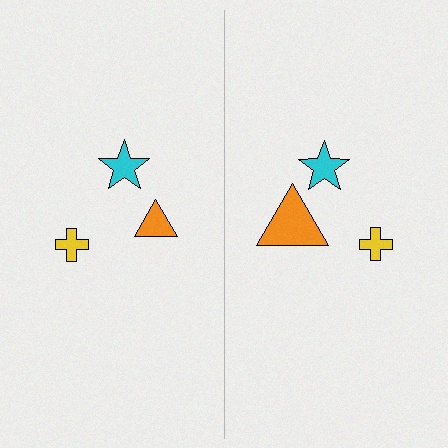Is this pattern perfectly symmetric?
No, the pattern is not perfectly symmetric. The orange triangle on the right side has a different size than its mirror counterpart.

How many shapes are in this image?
There are 6 shapes in this image.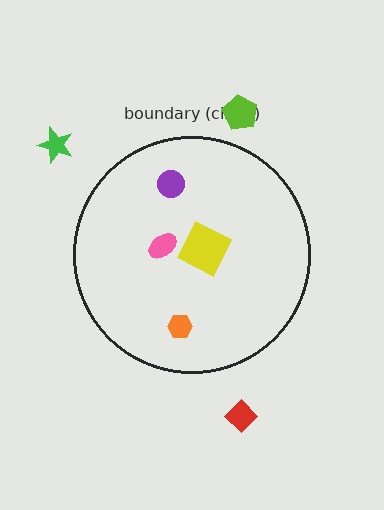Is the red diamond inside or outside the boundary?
Outside.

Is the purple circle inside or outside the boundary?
Inside.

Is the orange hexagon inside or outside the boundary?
Inside.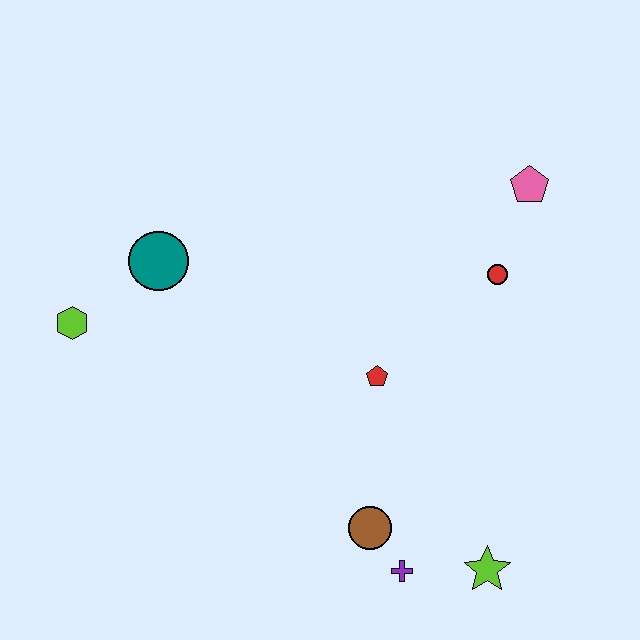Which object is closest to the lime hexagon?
The teal circle is closest to the lime hexagon.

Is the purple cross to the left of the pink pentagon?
Yes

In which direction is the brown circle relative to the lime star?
The brown circle is to the left of the lime star.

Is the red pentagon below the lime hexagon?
Yes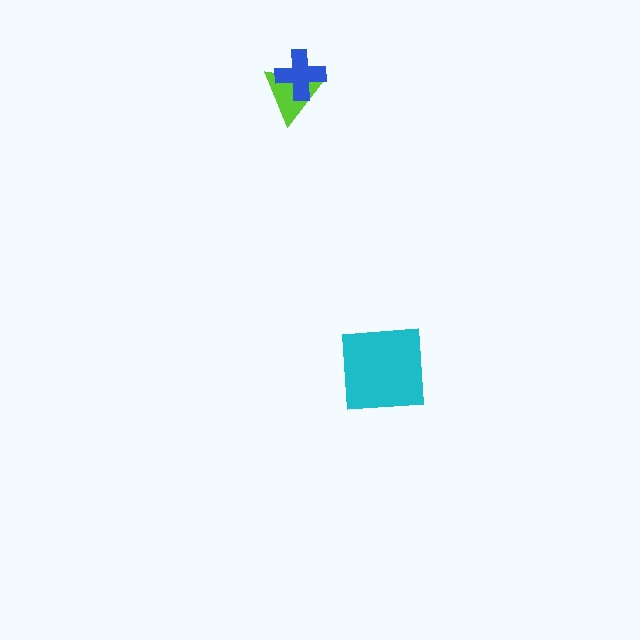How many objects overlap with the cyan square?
0 objects overlap with the cyan square.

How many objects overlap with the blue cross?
1 object overlaps with the blue cross.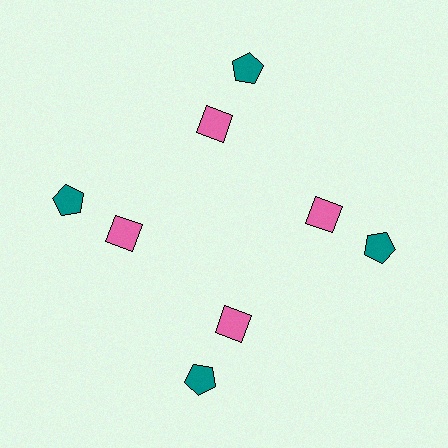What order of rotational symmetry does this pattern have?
This pattern has 4-fold rotational symmetry.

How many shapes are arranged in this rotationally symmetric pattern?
There are 8 shapes, arranged in 4 groups of 2.